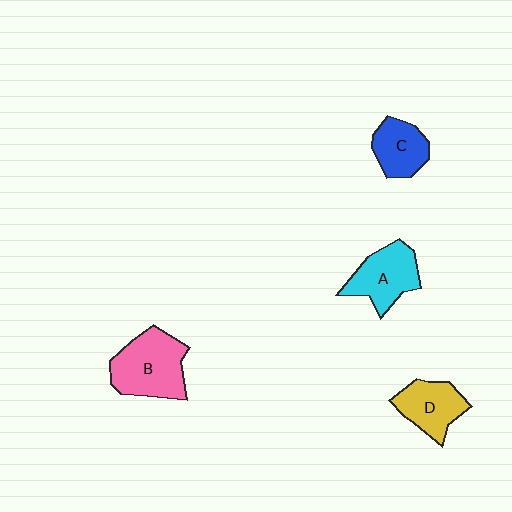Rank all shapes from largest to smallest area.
From largest to smallest: B (pink), A (cyan), D (yellow), C (blue).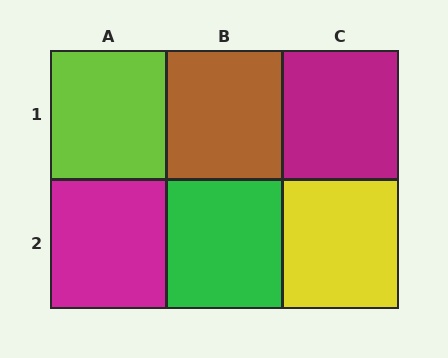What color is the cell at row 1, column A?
Lime.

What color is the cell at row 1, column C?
Magenta.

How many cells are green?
1 cell is green.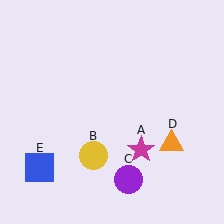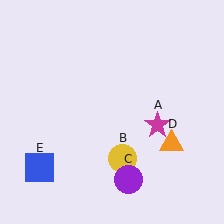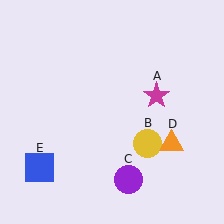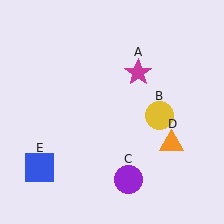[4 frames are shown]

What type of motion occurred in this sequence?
The magenta star (object A), yellow circle (object B) rotated counterclockwise around the center of the scene.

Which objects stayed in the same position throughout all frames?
Purple circle (object C) and orange triangle (object D) and blue square (object E) remained stationary.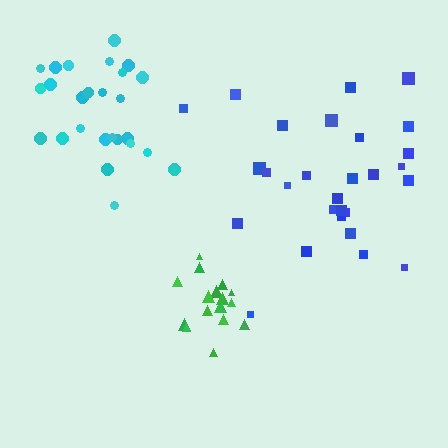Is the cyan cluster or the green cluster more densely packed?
Green.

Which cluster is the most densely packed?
Green.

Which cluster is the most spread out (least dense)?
Blue.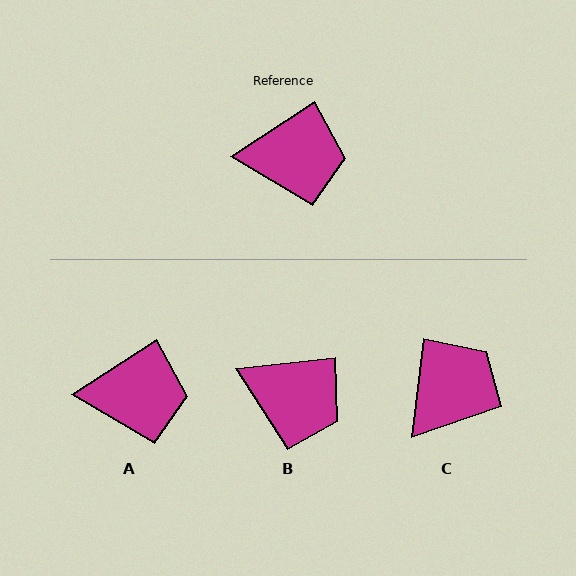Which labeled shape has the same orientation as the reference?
A.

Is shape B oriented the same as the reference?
No, it is off by about 27 degrees.